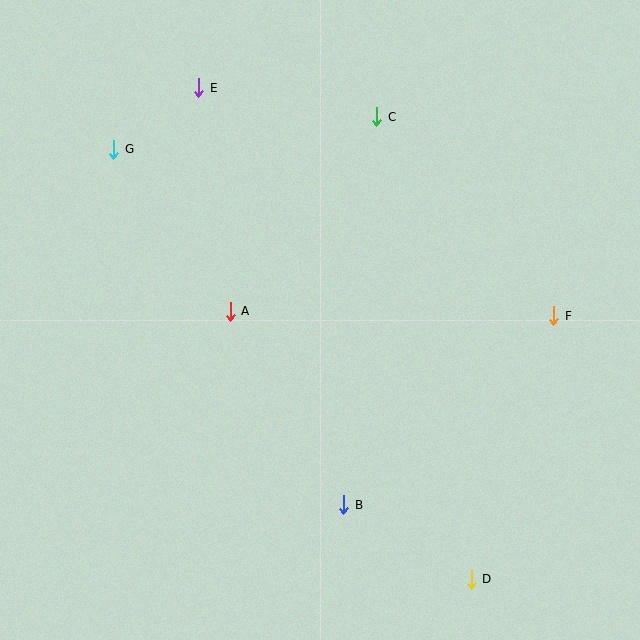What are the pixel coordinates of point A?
Point A is at (230, 311).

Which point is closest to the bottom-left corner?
Point B is closest to the bottom-left corner.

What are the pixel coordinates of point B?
Point B is at (344, 505).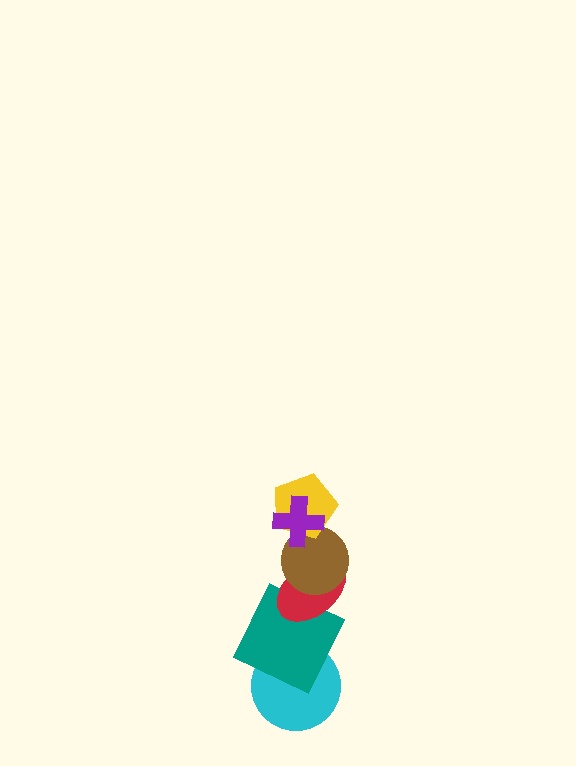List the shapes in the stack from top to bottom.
From top to bottom: the purple cross, the yellow pentagon, the brown circle, the red ellipse, the teal square, the cyan circle.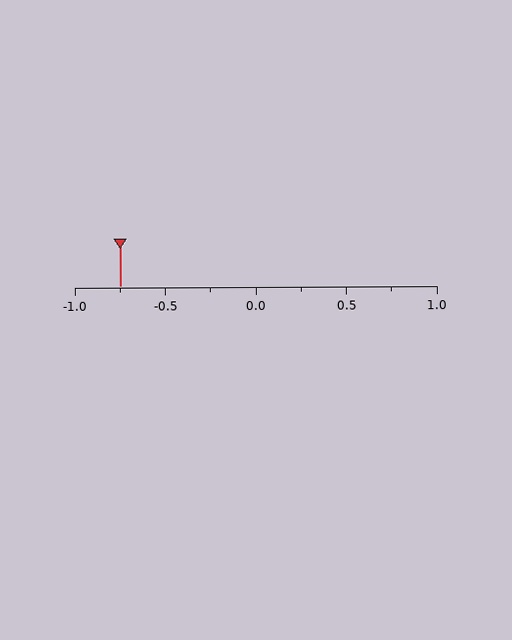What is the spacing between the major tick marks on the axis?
The major ticks are spaced 0.5 apart.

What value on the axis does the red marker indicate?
The marker indicates approximately -0.75.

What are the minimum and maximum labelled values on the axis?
The axis runs from -1.0 to 1.0.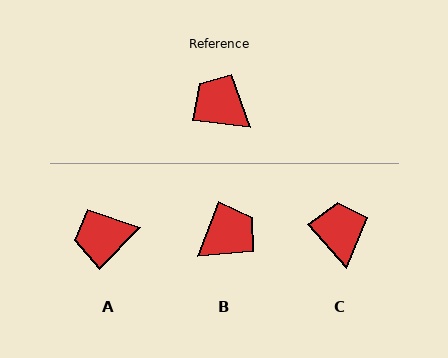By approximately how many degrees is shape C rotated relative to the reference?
Approximately 42 degrees clockwise.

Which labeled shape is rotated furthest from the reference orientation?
B, about 104 degrees away.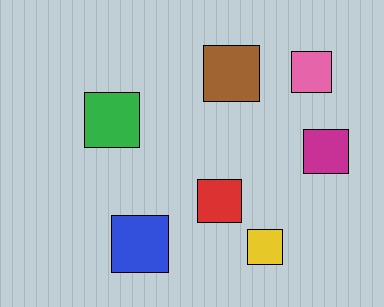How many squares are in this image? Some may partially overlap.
There are 7 squares.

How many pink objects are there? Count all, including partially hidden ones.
There is 1 pink object.